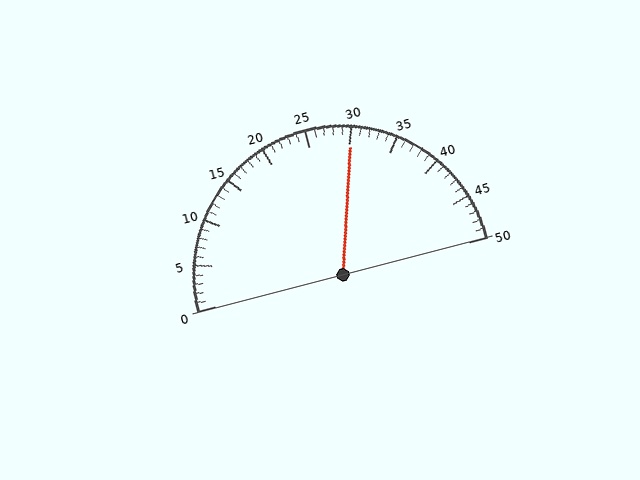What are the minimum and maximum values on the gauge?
The gauge ranges from 0 to 50.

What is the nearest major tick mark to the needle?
The nearest major tick mark is 30.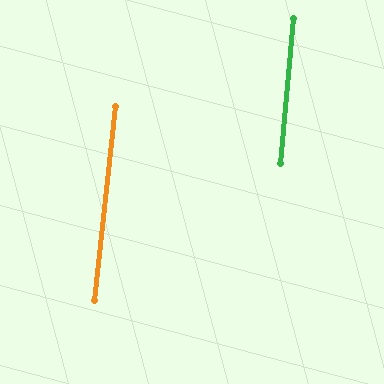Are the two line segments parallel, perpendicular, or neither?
Parallel — their directions differ by only 1.0°.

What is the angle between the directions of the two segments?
Approximately 1 degree.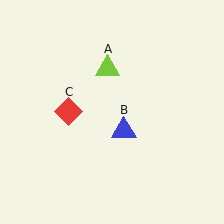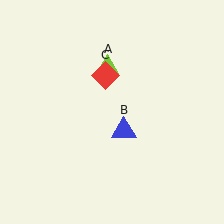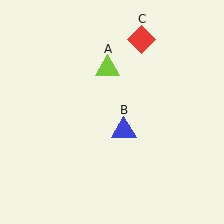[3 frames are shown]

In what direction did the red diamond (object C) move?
The red diamond (object C) moved up and to the right.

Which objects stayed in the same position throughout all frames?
Lime triangle (object A) and blue triangle (object B) remained stationary.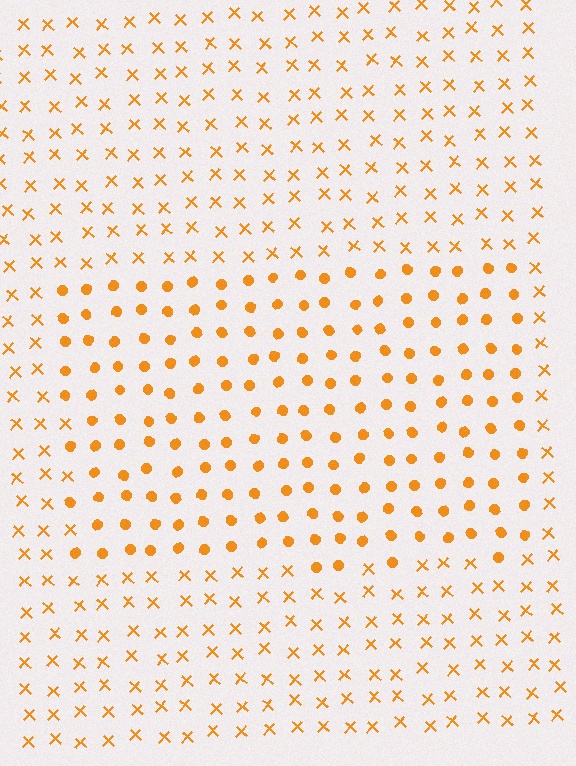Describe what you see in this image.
The image is filled with small orange elements arranged in a uniform grid. A rectangle-shaped region contains circles, while the surrounding area contains X marks. The boundary is defined purely by the change in element shape.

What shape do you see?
I see a rectangle.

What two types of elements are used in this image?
The image uses circles inside the rectangle region and X marks outside it.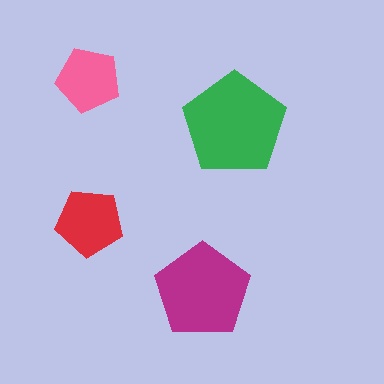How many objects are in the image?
There are 4 objects in the image.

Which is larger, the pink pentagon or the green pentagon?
The green one.